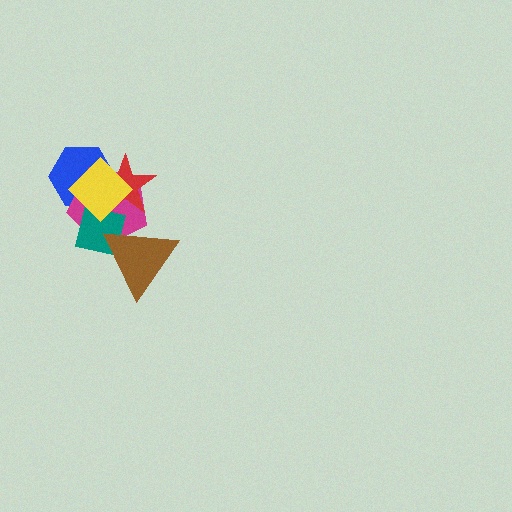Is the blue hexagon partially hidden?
Yes, it is partially covered by another shape.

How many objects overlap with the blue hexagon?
3 objects overlap with the blue hexagon.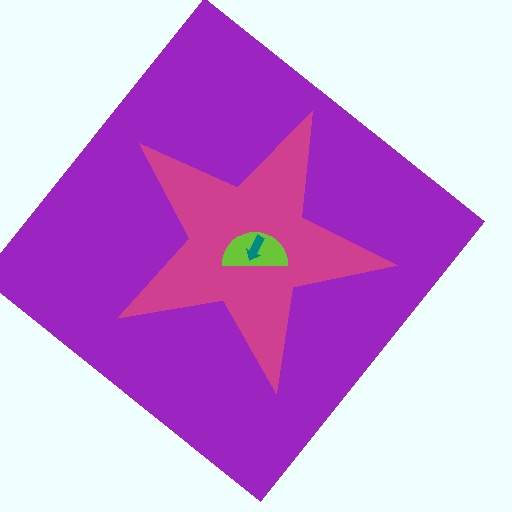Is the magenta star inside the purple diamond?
Yes.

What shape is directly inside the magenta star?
The lime semicircle.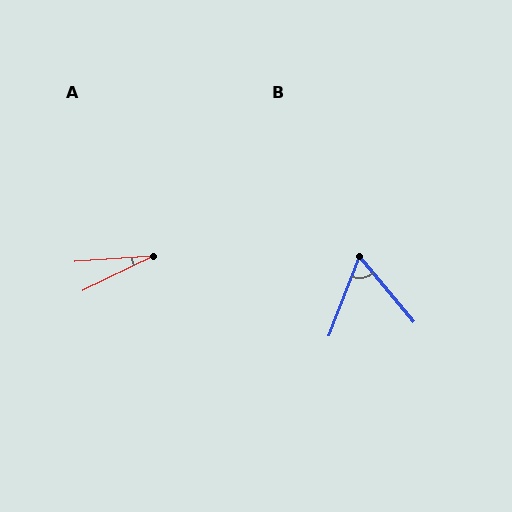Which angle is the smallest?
A, at approximately 22 degrees.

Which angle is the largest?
B, at approximately 61 degrees.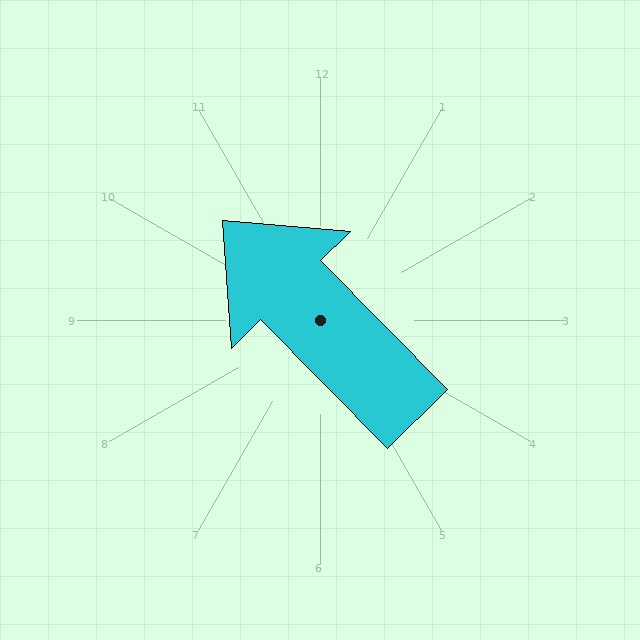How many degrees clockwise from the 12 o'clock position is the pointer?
Approximately 315 degrees.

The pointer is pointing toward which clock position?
Roughly 11 o'clock.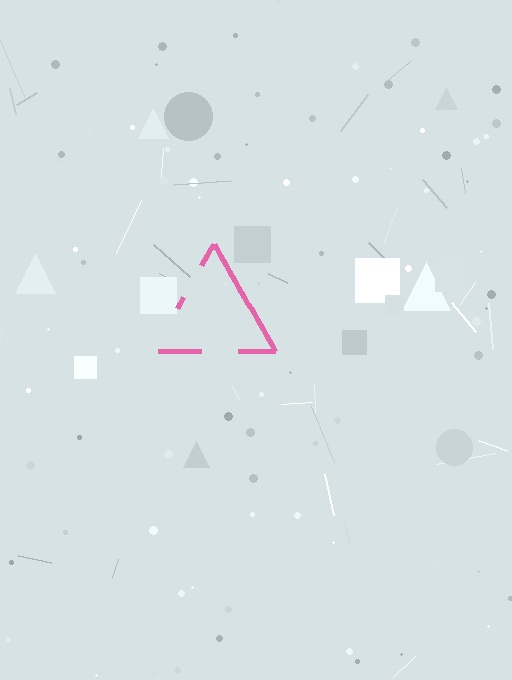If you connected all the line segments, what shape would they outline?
They would outline a triangle.